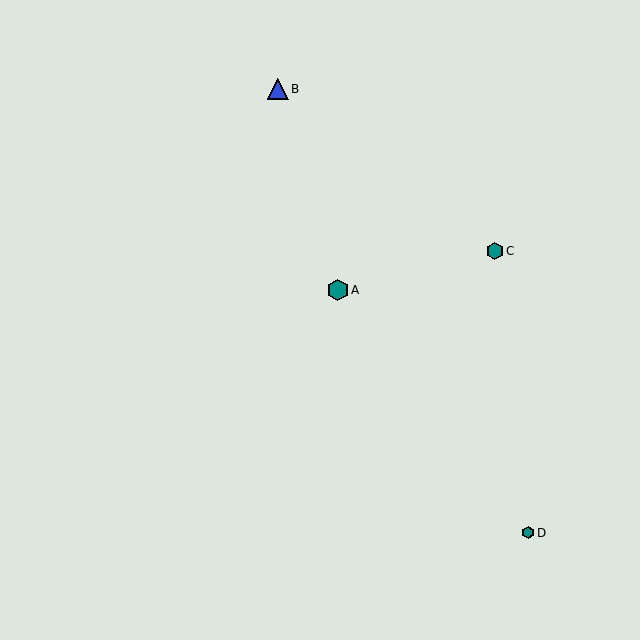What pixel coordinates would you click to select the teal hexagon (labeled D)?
Click at (528, 533) to select the teal hexagon D.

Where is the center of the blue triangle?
The center of the blue triangle is at (278, 89).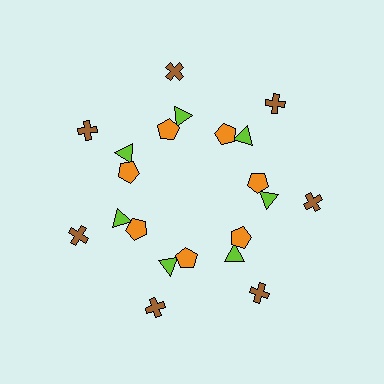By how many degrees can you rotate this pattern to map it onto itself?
The pattern maps onto itself every 51 degrees of rotation.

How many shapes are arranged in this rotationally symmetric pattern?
There are 21 shapes, arranged in 7 groups of 3.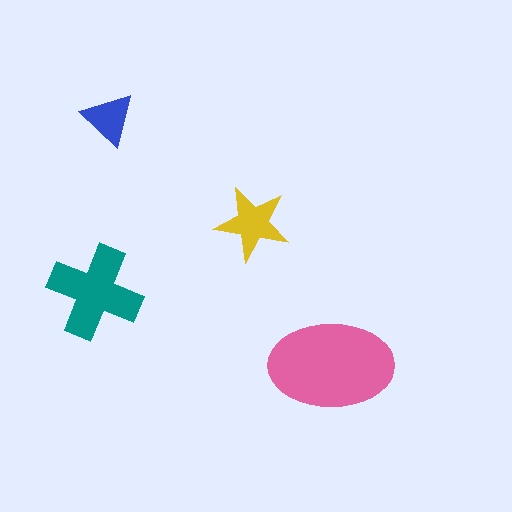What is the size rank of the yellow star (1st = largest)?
3rd.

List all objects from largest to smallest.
The pink ellipse, the teal cross, the yellow star, the blue triangle.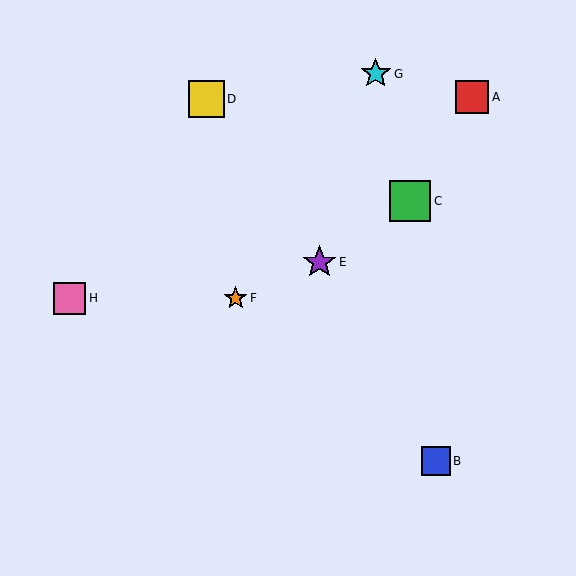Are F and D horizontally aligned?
No, F is at y≈298 and D is at y≈99.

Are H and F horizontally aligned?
Yes, both are at y≈298.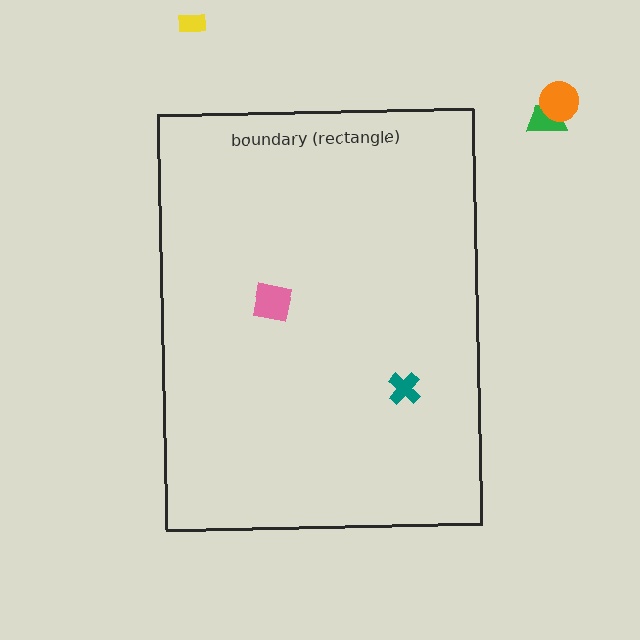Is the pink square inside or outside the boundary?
Inside.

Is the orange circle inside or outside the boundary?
Outside.